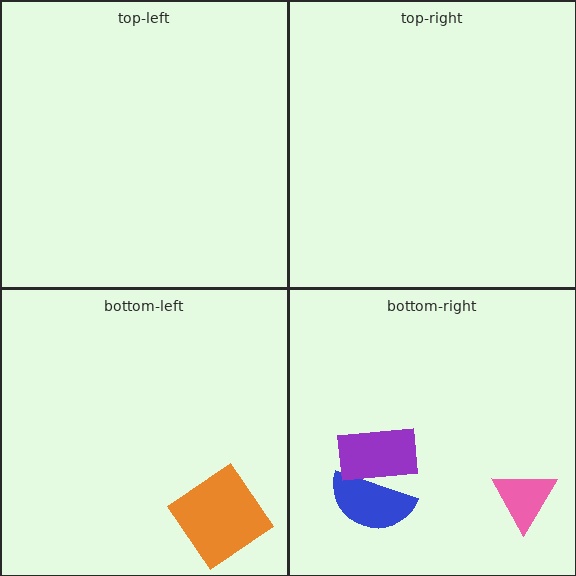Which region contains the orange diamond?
The bottom-left region.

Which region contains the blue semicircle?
The bottom-right region.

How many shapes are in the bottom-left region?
1.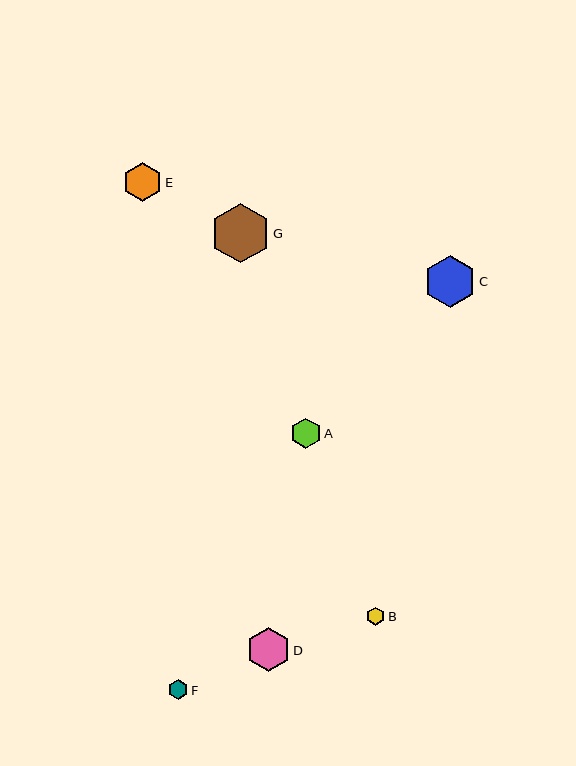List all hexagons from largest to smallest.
From largest to smallest: G, C, D, E, A, F, B.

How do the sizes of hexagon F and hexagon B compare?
Hexagon F and hexagon B are approximately the same size.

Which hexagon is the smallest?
Hexagon B is the smallest with a size of approximately 18 pixels.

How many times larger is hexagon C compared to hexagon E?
Hexagon C is approximately 1.3 times the size of hexagon E.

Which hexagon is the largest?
Hexagon G is the largest with a size of approximately 60 pixels.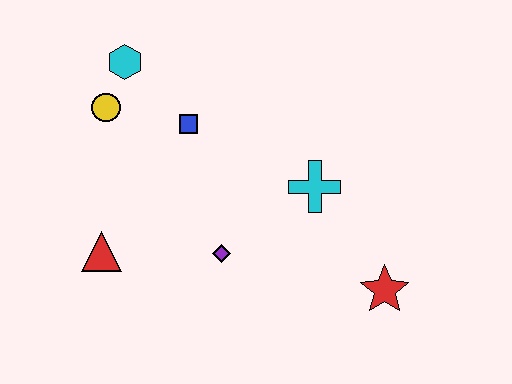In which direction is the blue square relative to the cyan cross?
The blue square is to the left of the cyan cross.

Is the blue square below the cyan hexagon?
Yes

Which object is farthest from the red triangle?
The red star is farthest from the red triangle.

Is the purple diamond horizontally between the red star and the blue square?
Yes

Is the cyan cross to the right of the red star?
No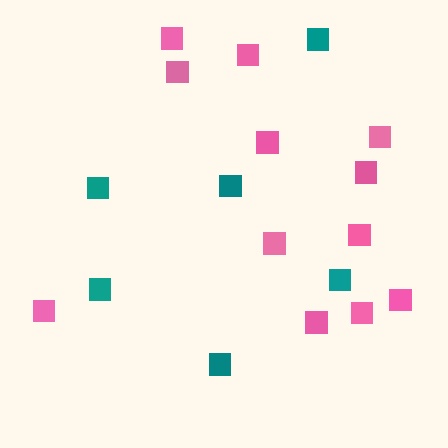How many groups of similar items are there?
There are 2 groups: one group of pink squares (12) and one group of teal squares (6).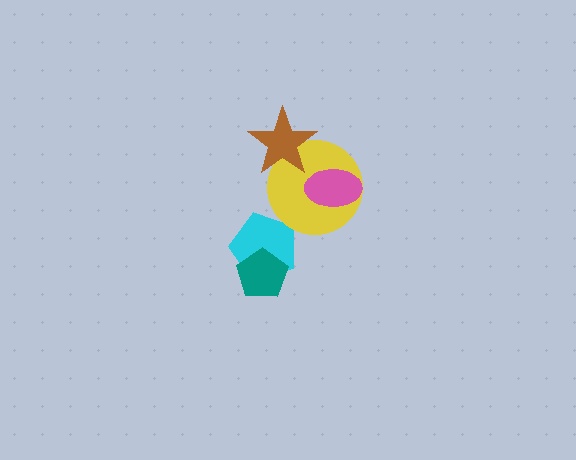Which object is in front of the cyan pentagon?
The teal pentagon is in front of the cyan pentagon.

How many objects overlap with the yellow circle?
2 objects overlap with the yellow circle.